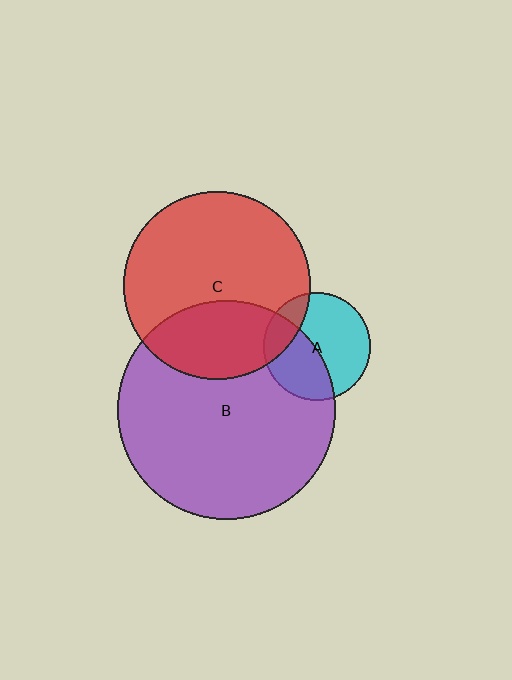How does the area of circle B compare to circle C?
Approximately 1.4 times.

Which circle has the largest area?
Circle B (purple).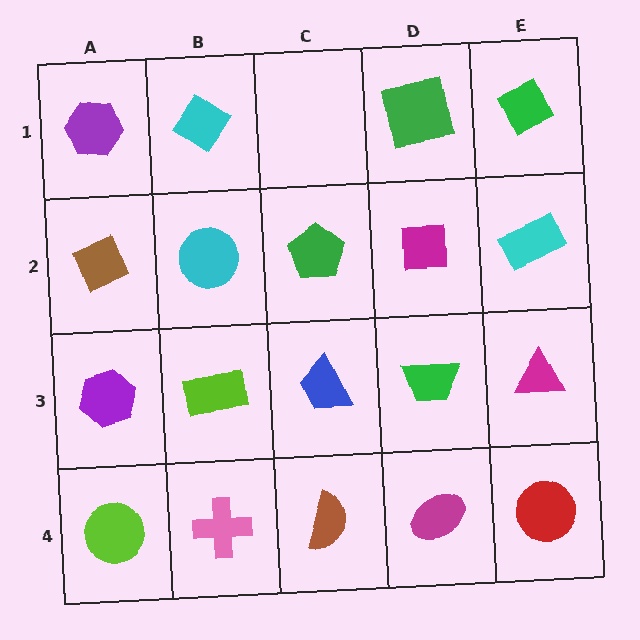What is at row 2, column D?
A magenta square.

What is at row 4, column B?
A pink cross.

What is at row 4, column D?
A magenta ellipse.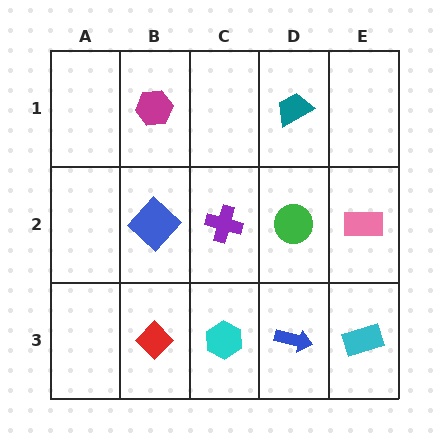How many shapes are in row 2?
4 shapes.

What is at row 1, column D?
A teal trapezoid.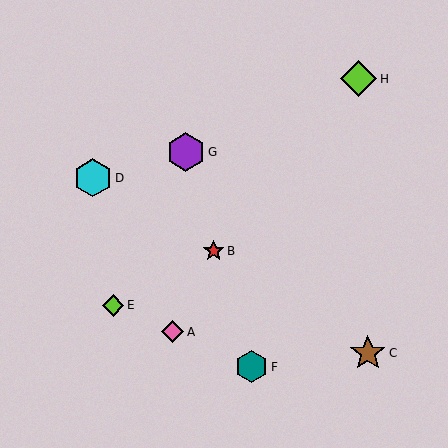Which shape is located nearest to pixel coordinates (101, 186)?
The cyan hexagon (labeled D) at (93, 178) is nearest to that location.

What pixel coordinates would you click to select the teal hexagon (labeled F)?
Click at (251, 367) to select the teal hexagon F.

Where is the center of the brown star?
The center of the brown star is at (368, 353).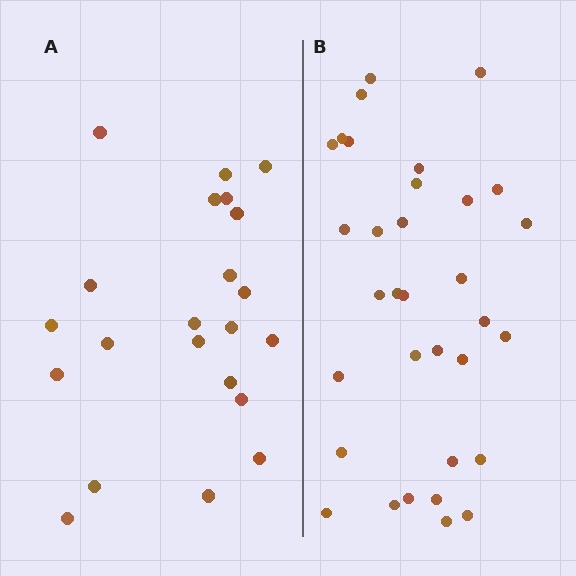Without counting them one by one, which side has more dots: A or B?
Region B (the right region) has more dots.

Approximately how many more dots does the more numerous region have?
Region B has roughly 12 or so more dots than region A.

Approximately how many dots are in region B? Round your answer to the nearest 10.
About 30 dots. (The exact count is 33, which rounds to 30.)